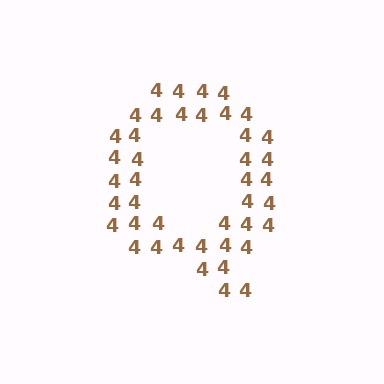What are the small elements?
The small elements are digit 4's.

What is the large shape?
The large shape is the letter Q.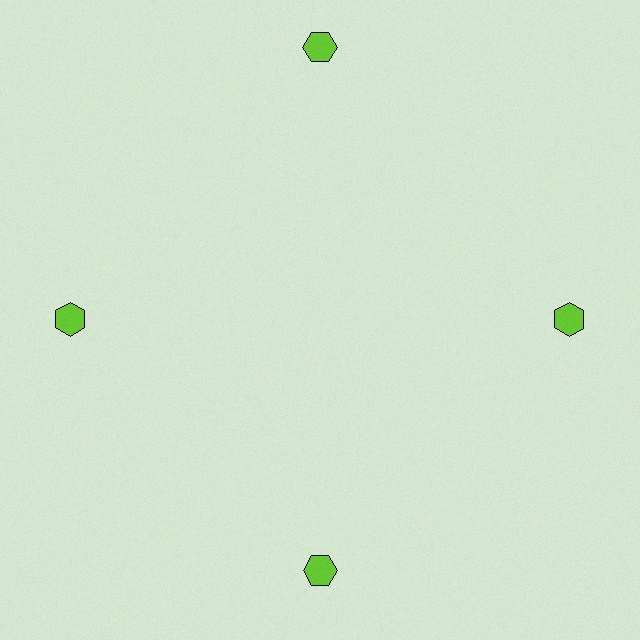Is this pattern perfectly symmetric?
No. The 4 lime hexagons are arranged in a ring, but one element near the 12 o'clock position is pushed outward from the center, breaking the 4-fold rotational symmetry.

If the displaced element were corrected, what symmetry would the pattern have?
It would have 4-fold rotational symmetry — the pattern would map onto itself every 90 degrees.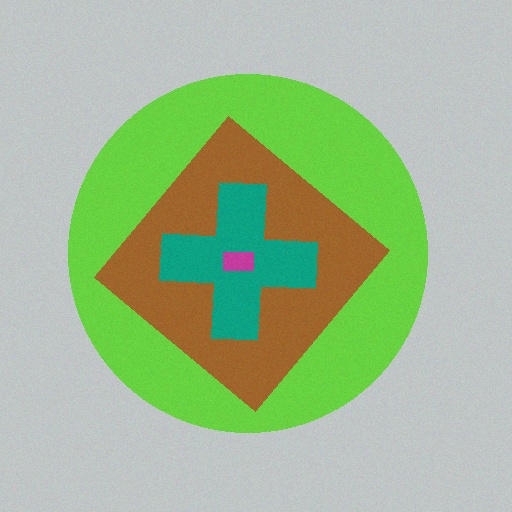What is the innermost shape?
The magenta rectangle.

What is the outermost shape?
The lime circle.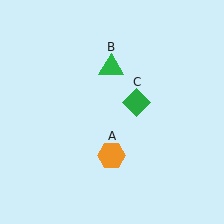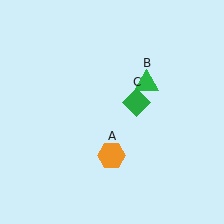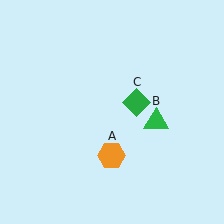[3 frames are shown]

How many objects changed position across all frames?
1 object changed position: green triangle (object B).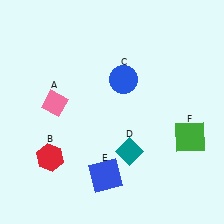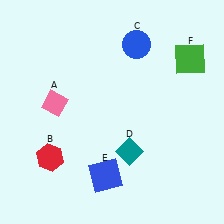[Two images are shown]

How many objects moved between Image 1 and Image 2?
2 objects moved between the two images.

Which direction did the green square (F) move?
The green square (F) moved up.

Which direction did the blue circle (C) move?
The blue circle (C) moved up.